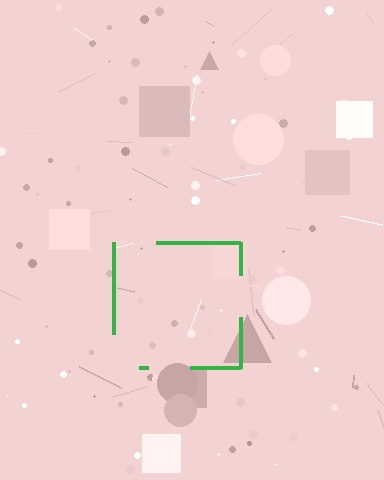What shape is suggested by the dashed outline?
The dashed outline suggests a square.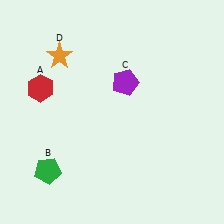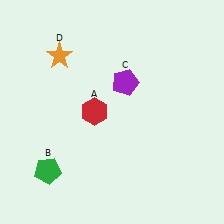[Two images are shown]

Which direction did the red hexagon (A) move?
The red hexagon (A) moved right.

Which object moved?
The red hexagon (A) moved right.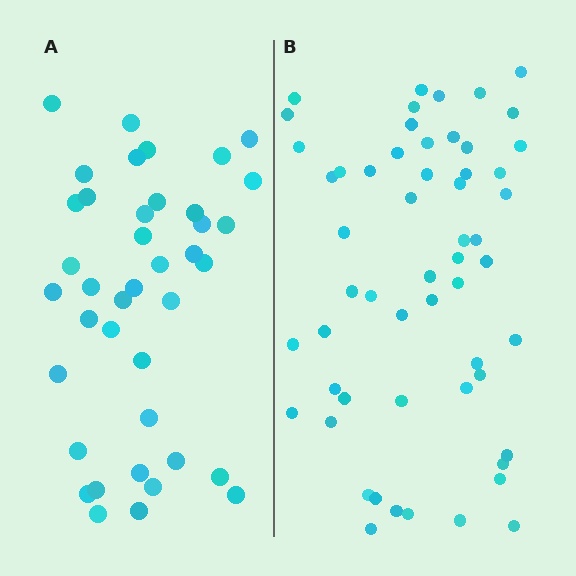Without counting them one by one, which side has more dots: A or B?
Region B (the right region) has more dots.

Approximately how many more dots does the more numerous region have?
Region B has approximately 15 more dots than region A.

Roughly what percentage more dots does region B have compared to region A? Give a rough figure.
About 40% more.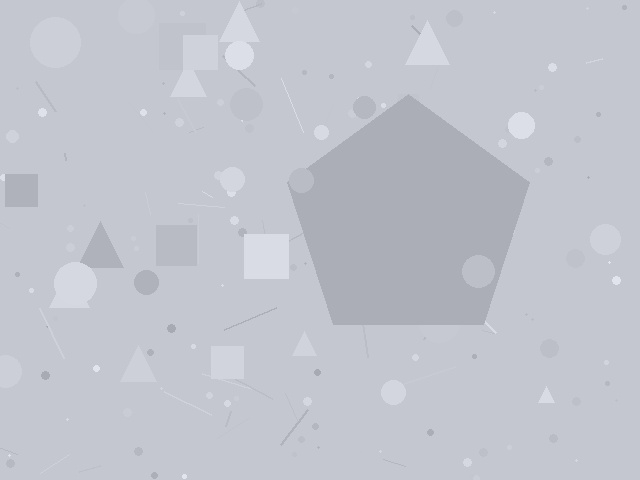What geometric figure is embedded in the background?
A pentagon is embedded in the background.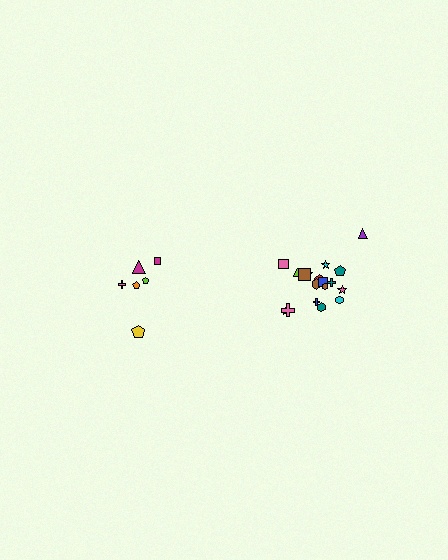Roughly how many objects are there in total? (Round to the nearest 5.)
Roughly 25 objects in total.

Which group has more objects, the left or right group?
The right group.